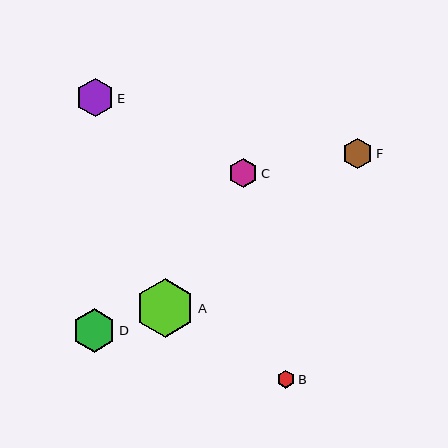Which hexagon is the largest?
Hexagon A is the largest with a size of approximately 59 pixels.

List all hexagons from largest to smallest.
From largest to smallest: A, D, E, F, C, B.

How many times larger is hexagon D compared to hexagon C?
Hexagon D is approximately 1.5 times the size of hexagon C.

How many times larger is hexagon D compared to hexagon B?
Hexagon D is approximately 2.5 times the size of hexagon B.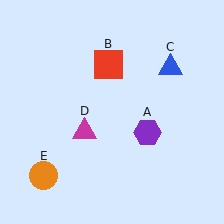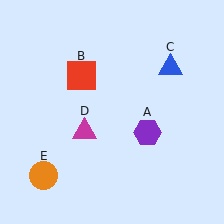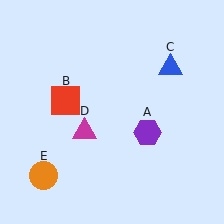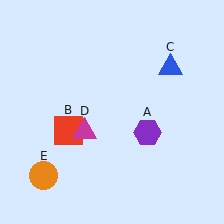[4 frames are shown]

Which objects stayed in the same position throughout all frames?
Purple hexagon (object A) and blue triangle (object C) and magenta triangle (object D) and orange circle (object E) remained stationary.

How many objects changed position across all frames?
1 object changed position: red square (object B).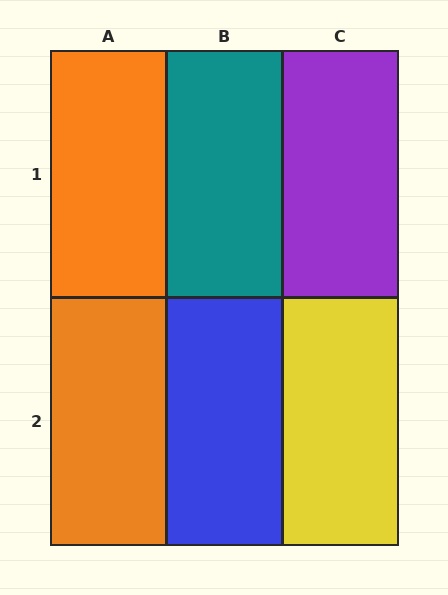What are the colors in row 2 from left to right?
Orange, blue, yellow.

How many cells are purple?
1 cell is purple.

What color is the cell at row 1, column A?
Orange.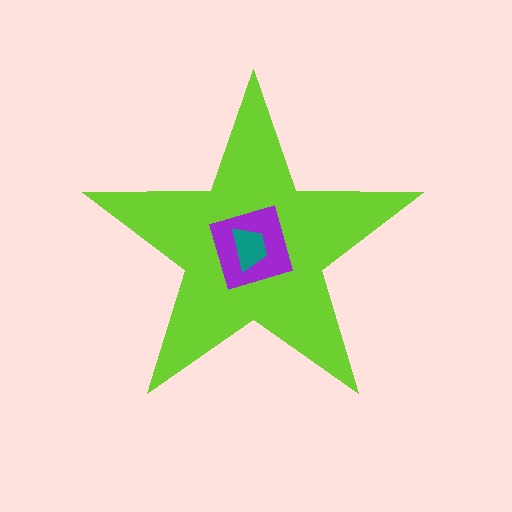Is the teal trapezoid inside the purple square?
Yes.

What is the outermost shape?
The lime star.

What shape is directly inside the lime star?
The purple square.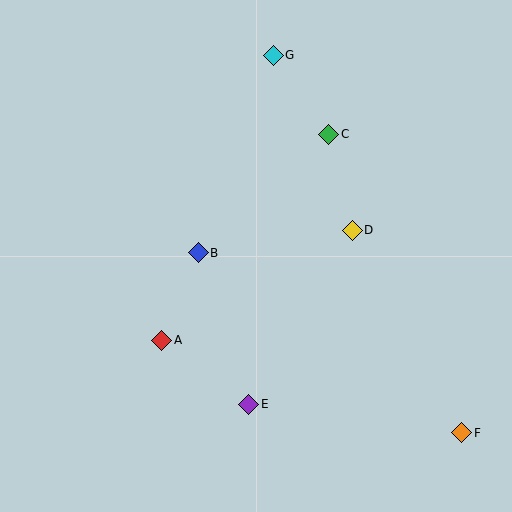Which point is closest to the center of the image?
Point B at (198, 253) is closest to the center.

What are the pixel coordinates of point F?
Point F is at (462, 433).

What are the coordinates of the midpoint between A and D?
The midpoint between A and D is at (257, 285).